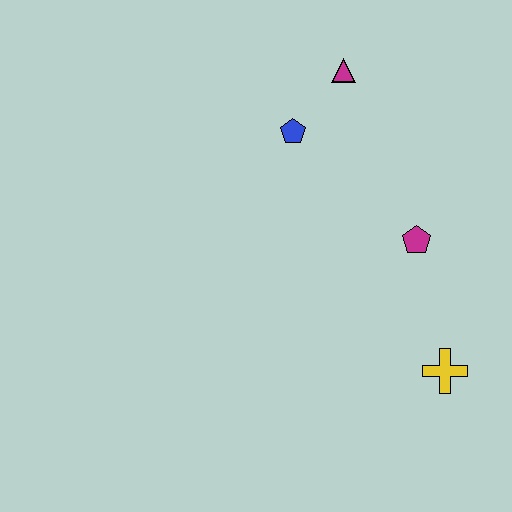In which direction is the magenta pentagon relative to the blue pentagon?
The magenta pentagon is to the right of the blue pentagon.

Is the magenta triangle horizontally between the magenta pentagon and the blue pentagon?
Yes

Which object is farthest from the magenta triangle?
The yellow cross is farthest from the magenta triangle.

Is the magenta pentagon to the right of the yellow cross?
No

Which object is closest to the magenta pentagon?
The yellow cross is closest to the magenta pentagon.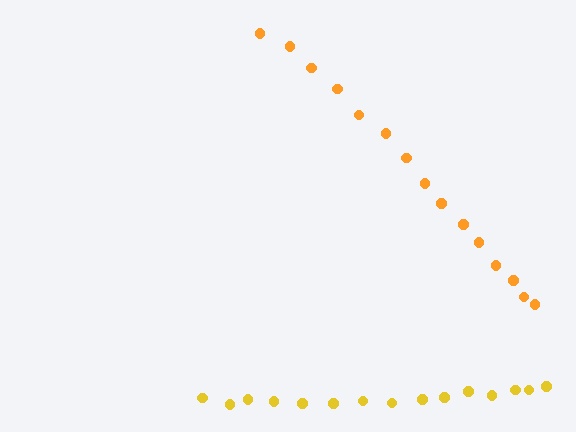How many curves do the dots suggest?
There are 2 distinct paths.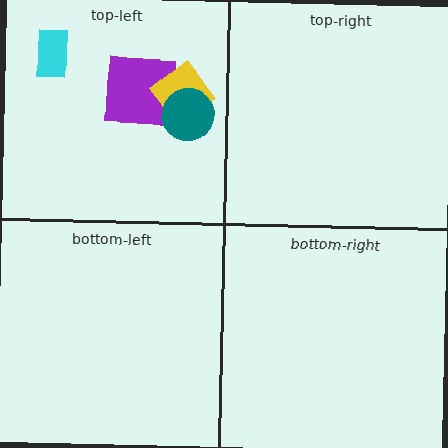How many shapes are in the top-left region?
4.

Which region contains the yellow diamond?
The top-left region.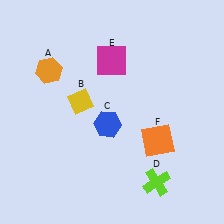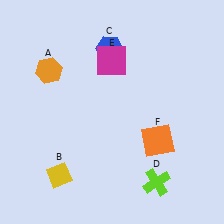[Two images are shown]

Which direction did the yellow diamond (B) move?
The yellow diamond (B) moved down.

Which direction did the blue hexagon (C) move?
The blue hexagon (C) moved up.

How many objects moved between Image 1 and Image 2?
2 objects moved between the two images.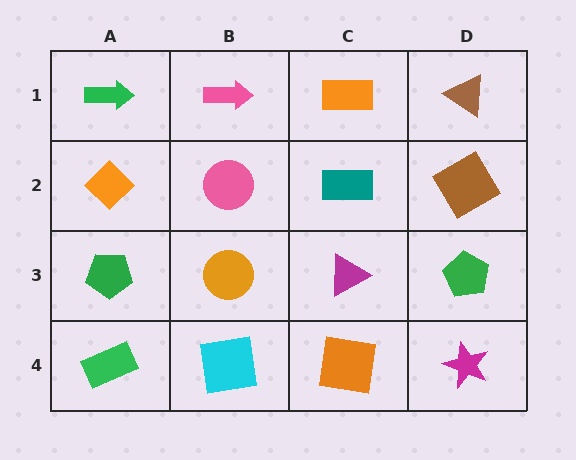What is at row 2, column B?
A pink circle.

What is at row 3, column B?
An orange circle.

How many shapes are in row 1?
4 shapes.